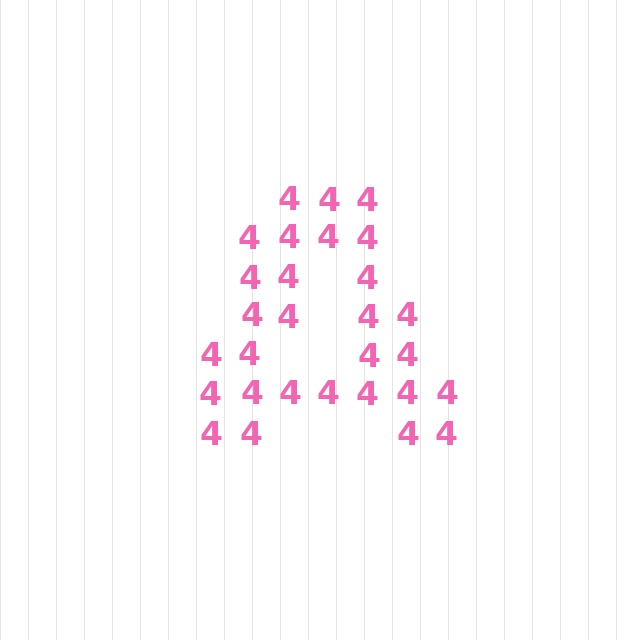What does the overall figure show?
The overall figure shows the letter A.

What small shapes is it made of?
It is made of small digit 4's.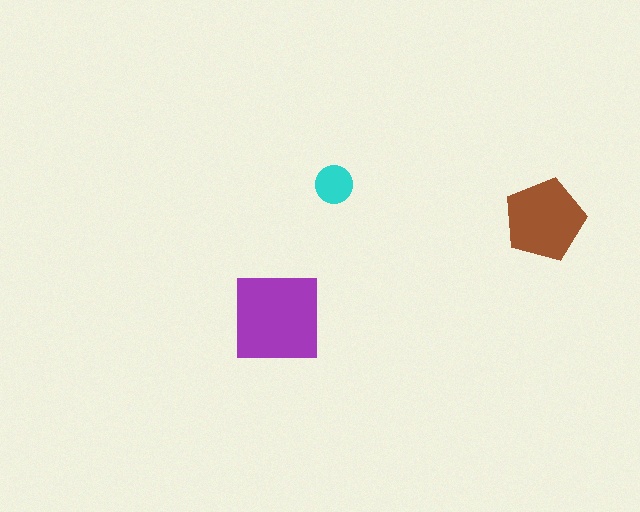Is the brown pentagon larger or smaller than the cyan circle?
Larger.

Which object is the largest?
The purple square.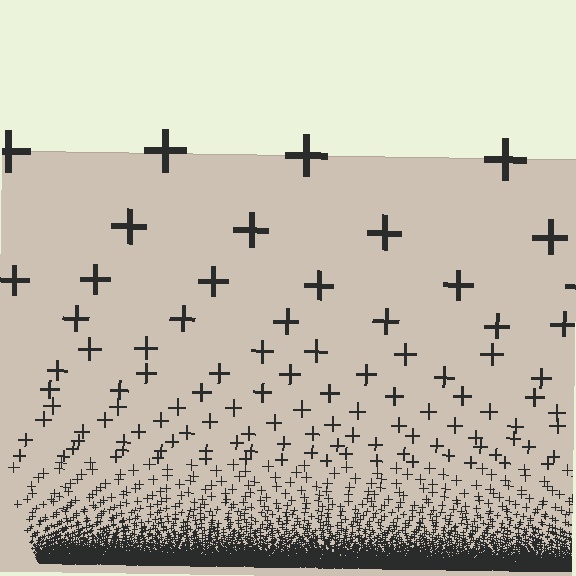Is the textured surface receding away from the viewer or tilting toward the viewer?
The surface appears to tilt toward the viewer. Texture elements get larger and sparser toward the top.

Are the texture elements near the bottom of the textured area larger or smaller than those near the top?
Smaller. The gradient is inverted — elements near the bottom are smaller and denser.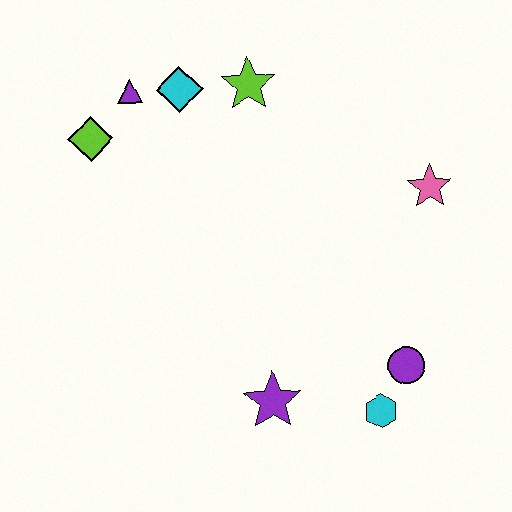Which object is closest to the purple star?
The cyan hexagon is closest to the purple star.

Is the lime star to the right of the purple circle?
No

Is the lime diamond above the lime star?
No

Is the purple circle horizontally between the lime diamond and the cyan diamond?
No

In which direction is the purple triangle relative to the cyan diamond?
The purple triangle is to the left of the cyan diamond.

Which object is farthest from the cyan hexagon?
The purple triangle is farthest from the cyan hexagon.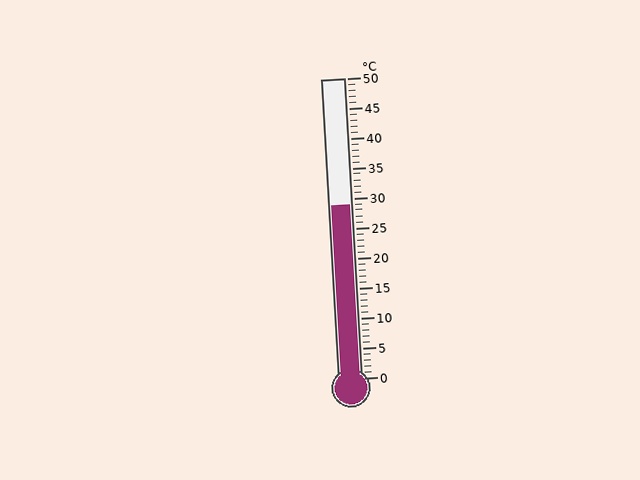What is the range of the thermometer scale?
The thermometer scale ranges from 0°C to 50°C.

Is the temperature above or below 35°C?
The temperature is below 35°C.